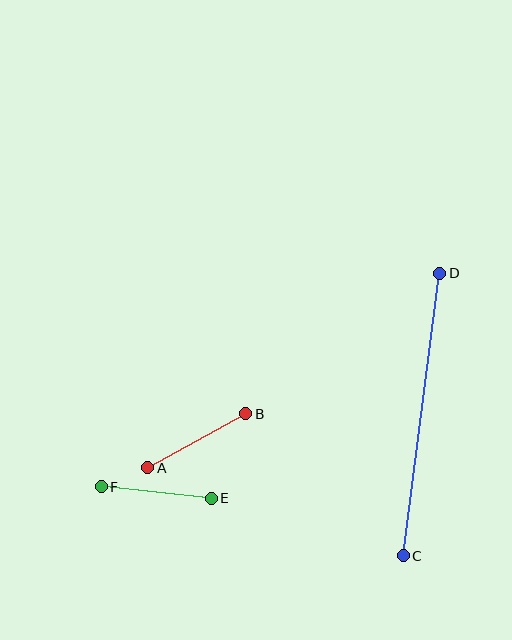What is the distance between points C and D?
The distance is approximately 285 pixels.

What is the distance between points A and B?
The distance is approximately 112 pixels.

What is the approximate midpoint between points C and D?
The midpoint is at approximately (421, 415) pixels.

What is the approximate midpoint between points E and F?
The midpoint is at approximately (156, 493) pixels.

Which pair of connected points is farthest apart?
Points C and D are farthest apart.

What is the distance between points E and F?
The distance is approximately 111 pixels.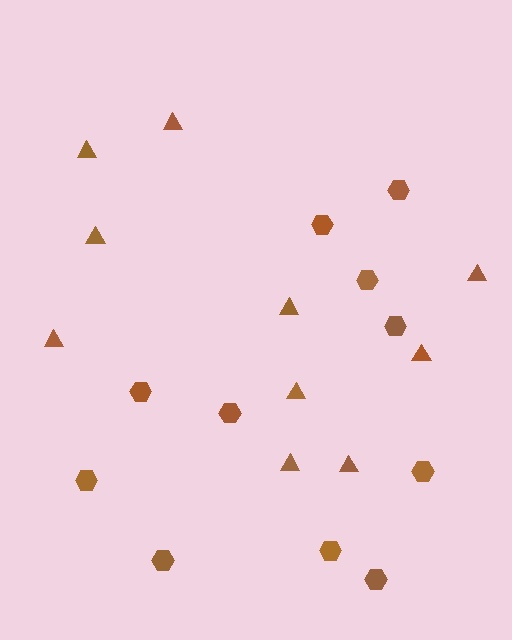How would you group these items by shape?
There are 2 groups: one group of triangles (10) and one group of hexagons (11).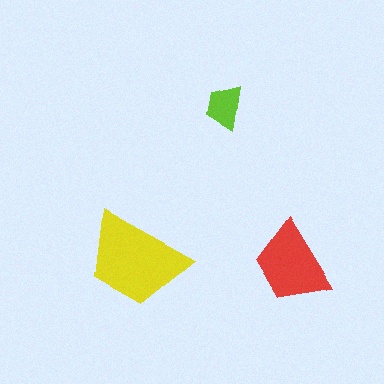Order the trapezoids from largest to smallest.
the yellow one, the red one, the lime one.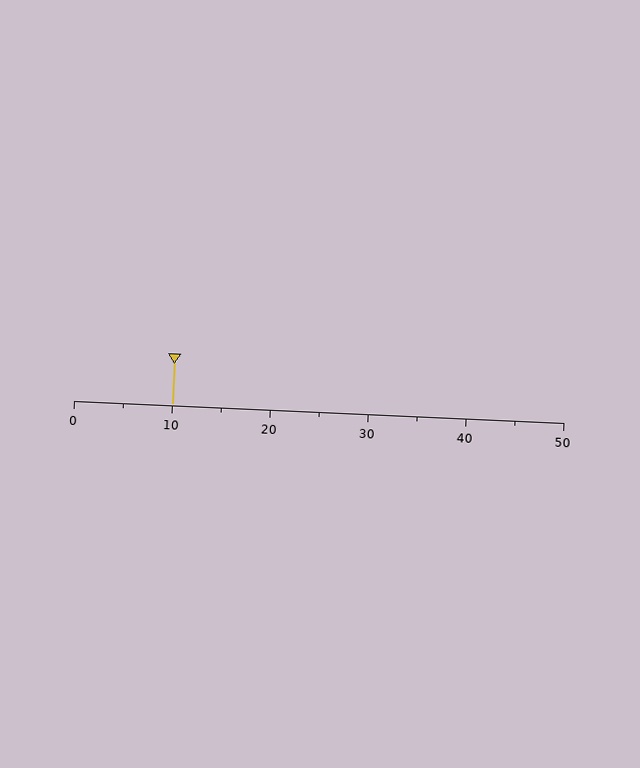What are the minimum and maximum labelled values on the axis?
The axis runs from 0 to 50.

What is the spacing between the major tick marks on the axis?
The major ticks are spaced 10 apart.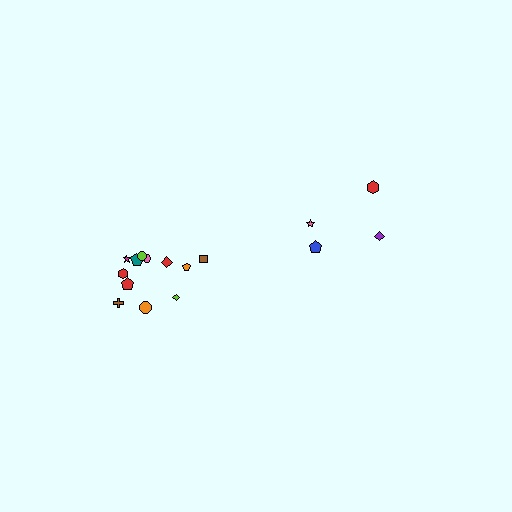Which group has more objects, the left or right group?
The left group.